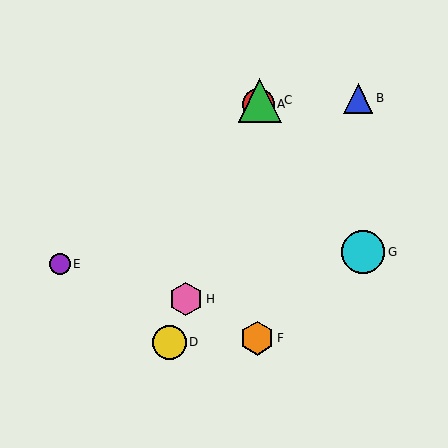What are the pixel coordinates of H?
Object H is at (186, 299).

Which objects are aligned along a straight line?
Objects A, C, D, H are aligned along a straight line.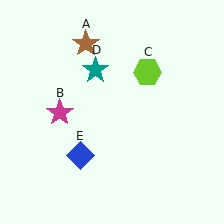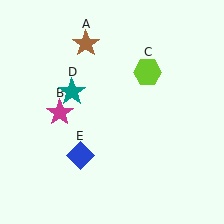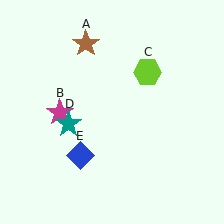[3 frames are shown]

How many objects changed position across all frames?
1 object changed position: teal star (object D).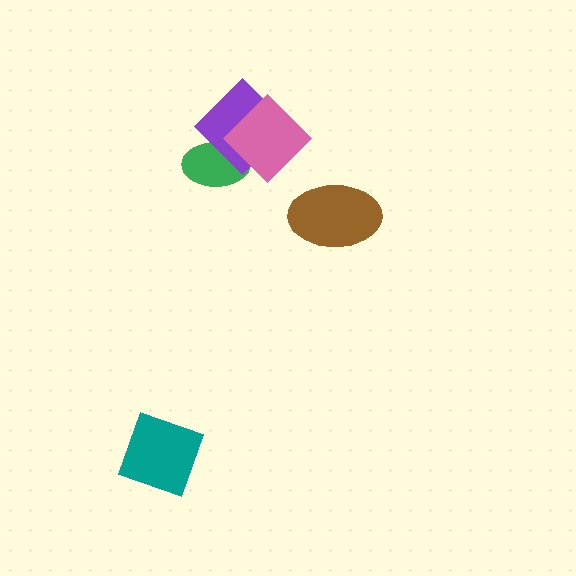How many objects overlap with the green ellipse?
2 objects overlap with the green ellipse.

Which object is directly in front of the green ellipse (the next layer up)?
The purple diamond is directly in front of the green ellipse.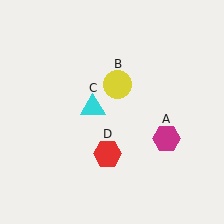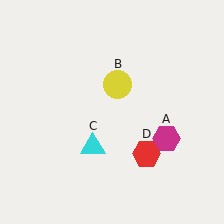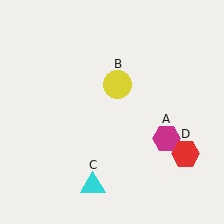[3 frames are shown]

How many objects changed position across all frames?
2 objects changed position: cyan triangle (object C), red hexagon (object D).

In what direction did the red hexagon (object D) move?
The red hexagon (object D) moved right.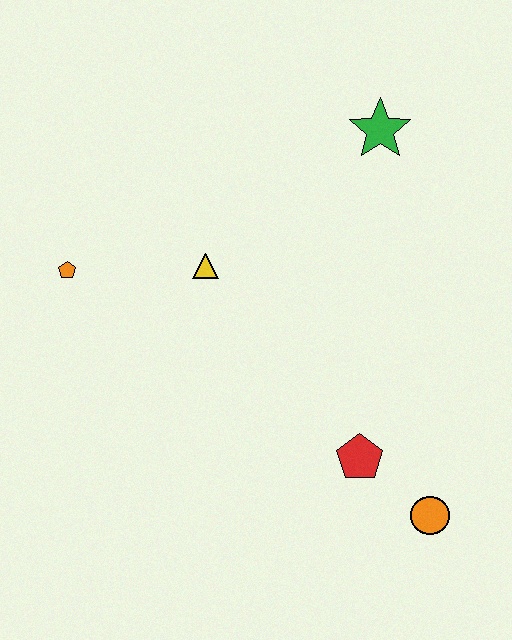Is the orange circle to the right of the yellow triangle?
Yes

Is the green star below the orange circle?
No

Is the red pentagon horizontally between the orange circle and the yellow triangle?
Yes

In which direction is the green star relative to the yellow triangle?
The green star is to the right of the yellow triangle.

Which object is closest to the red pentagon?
The orange circle is closest to the red pentagon.